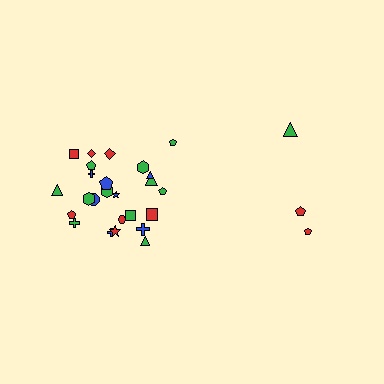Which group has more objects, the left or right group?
The left group.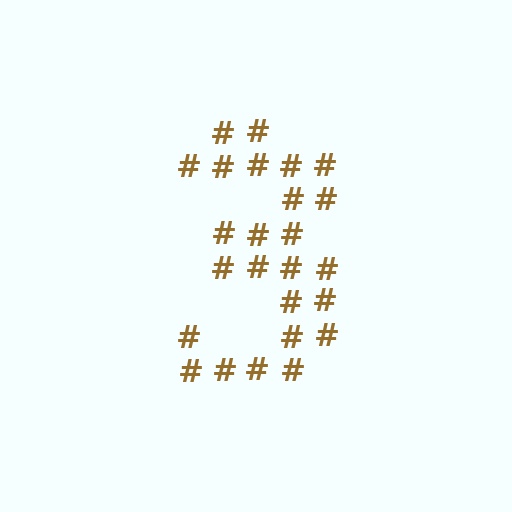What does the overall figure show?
The overall figure shows the digit 3.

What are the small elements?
The small elements are hash symbols.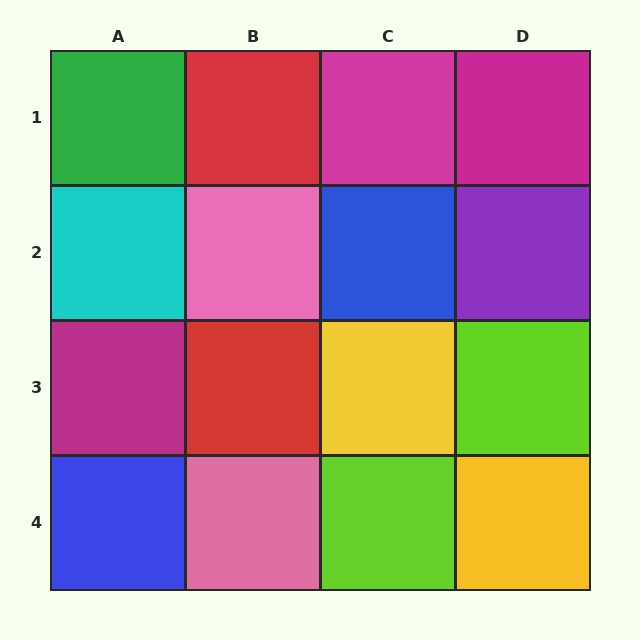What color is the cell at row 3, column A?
Magenta.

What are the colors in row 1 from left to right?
Green, red, magenta, magenta.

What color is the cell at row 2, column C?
Blue.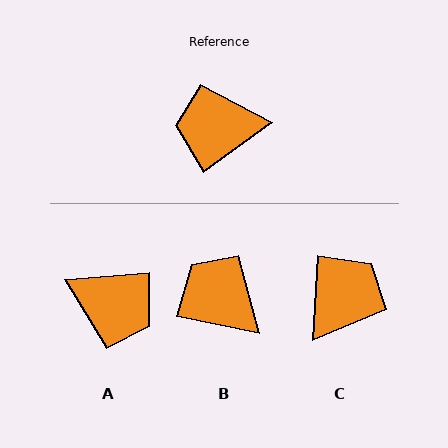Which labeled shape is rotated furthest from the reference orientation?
A, about 149 degrees away.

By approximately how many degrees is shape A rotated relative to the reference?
Approximately 149 degrees counter-clockwise.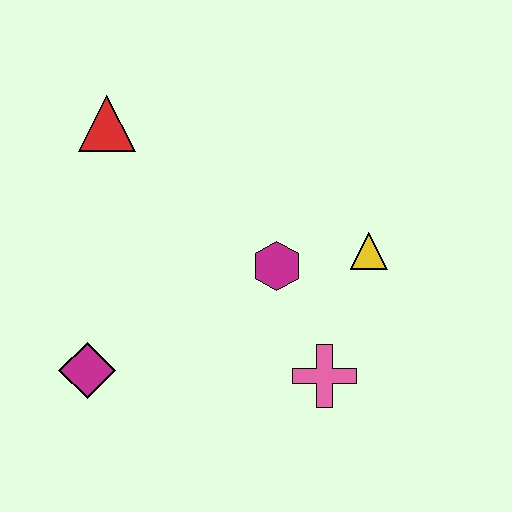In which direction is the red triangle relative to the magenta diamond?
The red triangle is above the magenta diamond.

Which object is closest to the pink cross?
The magenta hexagon is closest to the pink cross.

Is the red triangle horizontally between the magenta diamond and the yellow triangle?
Yes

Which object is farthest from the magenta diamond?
The yellow triangle is farthest from the magenta diamond.